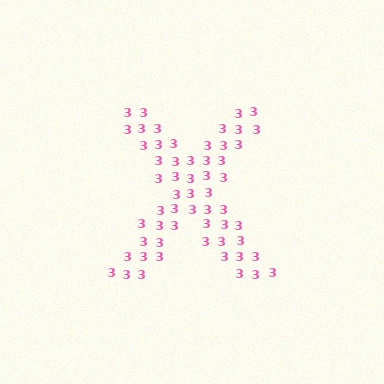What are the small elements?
The small elements are digit 3's.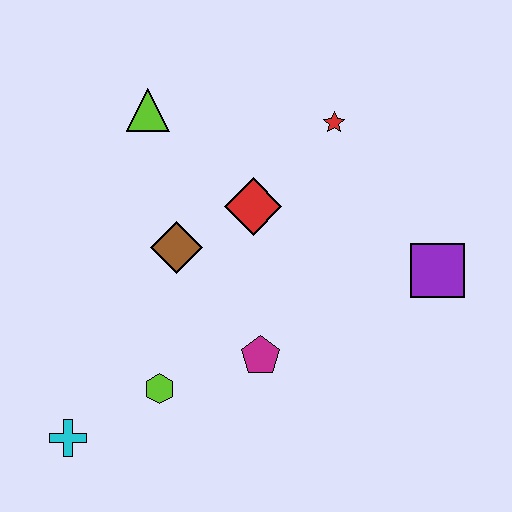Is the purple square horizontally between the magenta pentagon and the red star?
No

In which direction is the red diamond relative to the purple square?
The red diamond is to the left of the purple square.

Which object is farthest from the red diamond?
The cyan cross is farthest from the red diamond.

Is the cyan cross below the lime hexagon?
Yes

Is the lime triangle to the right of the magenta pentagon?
No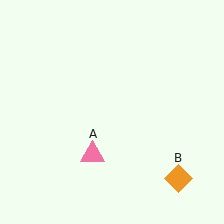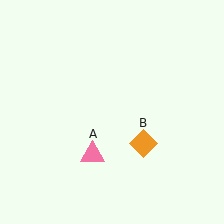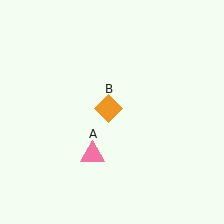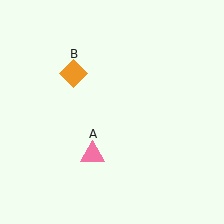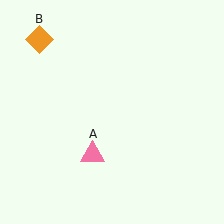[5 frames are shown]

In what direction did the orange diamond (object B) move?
The orange diamond (object B) moved up and to the left.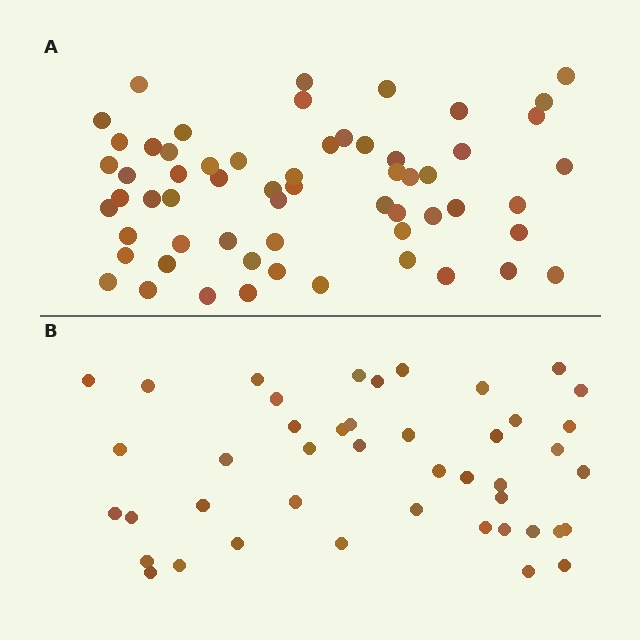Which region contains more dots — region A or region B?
Region A (the top region) has more dots.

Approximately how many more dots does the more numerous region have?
Region A has approximately 15 more dots than region B.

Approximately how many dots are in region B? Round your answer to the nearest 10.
About 40 dots. (The exact count is 44, which rounds to 40.)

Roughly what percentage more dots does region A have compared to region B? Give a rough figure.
About 35% more.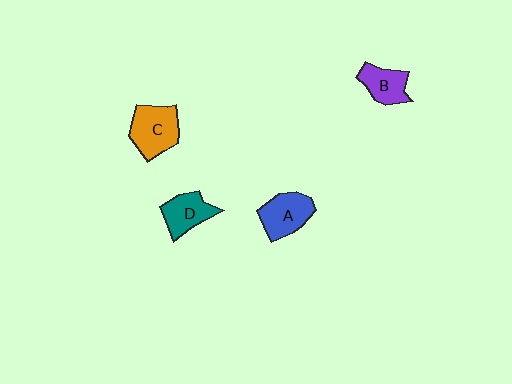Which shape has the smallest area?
Shape B (purple).